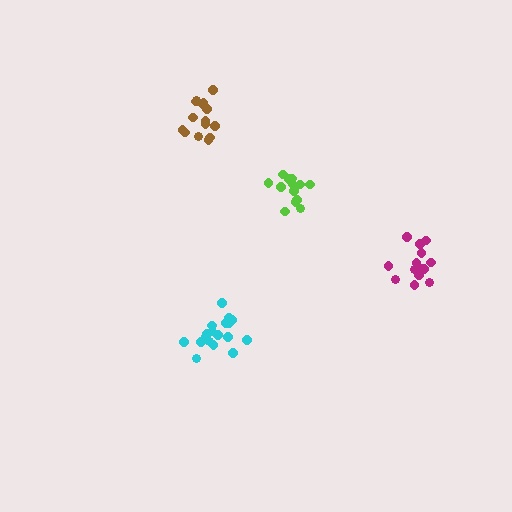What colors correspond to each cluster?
The clusters are colored: cyan, brown, magenta, lime.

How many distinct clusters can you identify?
There are 4 distinct clusters.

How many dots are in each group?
Group 1: 18 dots, Group 2: 15 dots, Group 3: 15 dots, Group 4: 13 dots (61 total).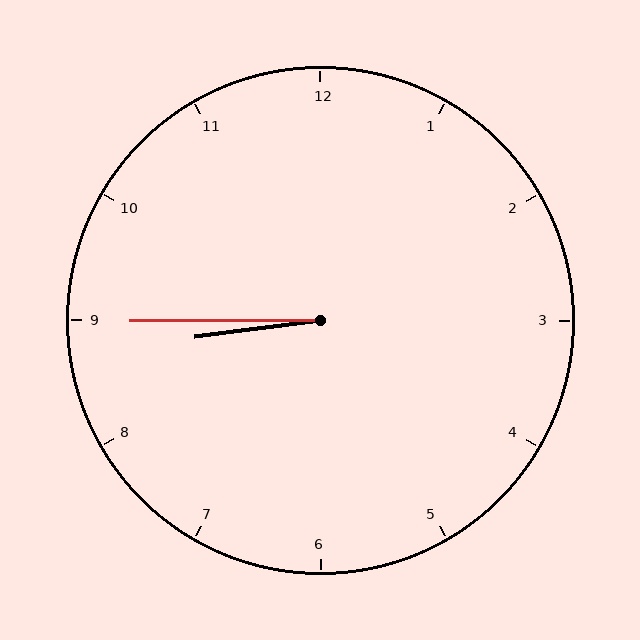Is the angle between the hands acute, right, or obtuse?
It is acute.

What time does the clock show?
8:45.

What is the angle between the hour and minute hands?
Approximately 8 degrees.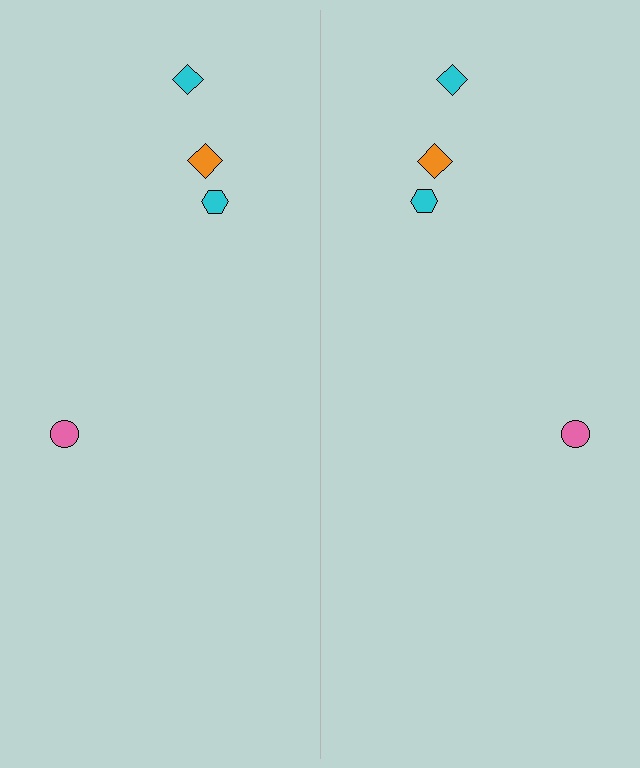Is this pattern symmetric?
Yes, this pattern has bilateral (reflection) symmetry.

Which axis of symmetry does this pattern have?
The pattern has a vertical axis of symmetry running through the center of the image.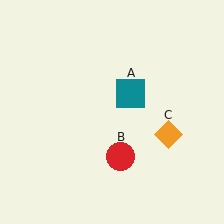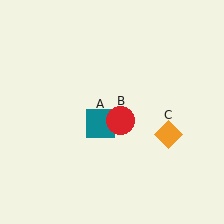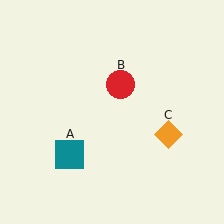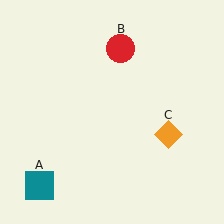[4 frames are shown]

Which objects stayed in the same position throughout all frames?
Orange diamond (object C) remained stationary.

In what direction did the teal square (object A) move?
The teal square (object A) moved down and to the left.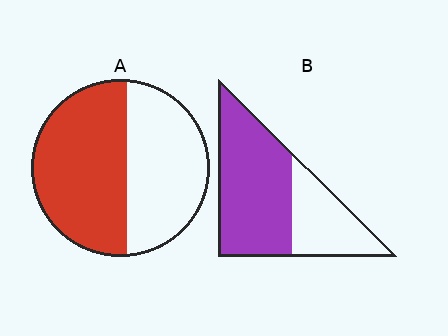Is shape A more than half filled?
Yes.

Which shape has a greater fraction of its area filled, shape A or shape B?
Shape B.